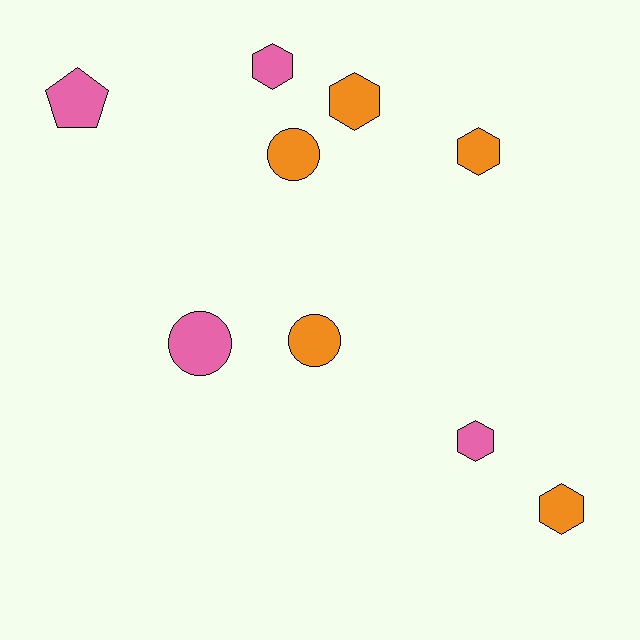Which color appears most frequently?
Orange, with 5 objects.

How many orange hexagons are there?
There are 3 orange hexagons.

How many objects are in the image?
There are 9 objects.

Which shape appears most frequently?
Hexagon, with 5 objects.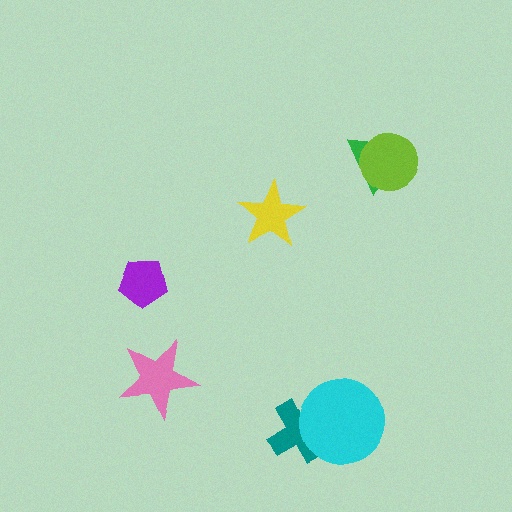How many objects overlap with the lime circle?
1 object overlaps with the lime circle.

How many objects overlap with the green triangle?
1 object overlaps with the green triangle.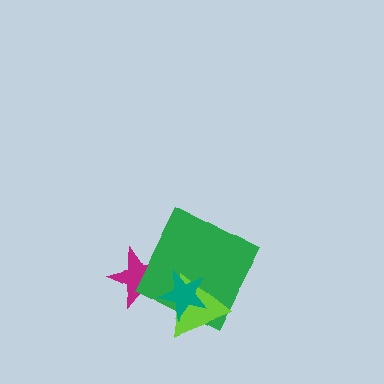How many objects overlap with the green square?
3 objects overlap with the green square.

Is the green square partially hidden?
Yes, it is partially covered by another shape.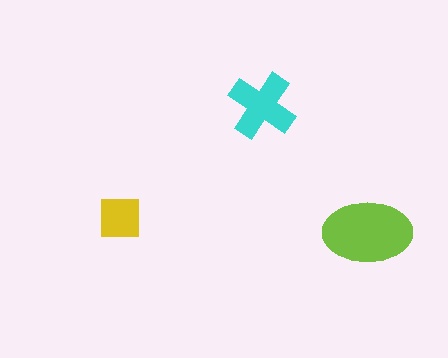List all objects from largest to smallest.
The lime ellipse, the cyan cross, the yellow square.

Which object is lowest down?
The lime ellipse is bottommost.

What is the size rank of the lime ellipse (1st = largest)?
1st.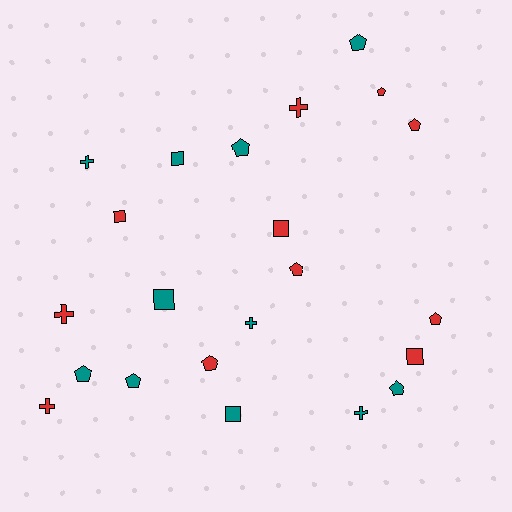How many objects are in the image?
There are 22 objects.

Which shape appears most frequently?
Pentagon, with 10 objects.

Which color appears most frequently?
Teal, with 11 objects.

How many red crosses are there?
There are 3 red crosses.